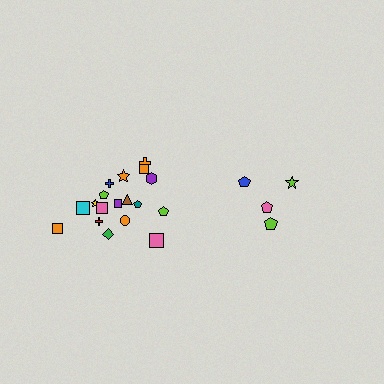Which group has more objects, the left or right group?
The left group.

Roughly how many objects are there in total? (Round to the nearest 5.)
Roughly 20 objects in total.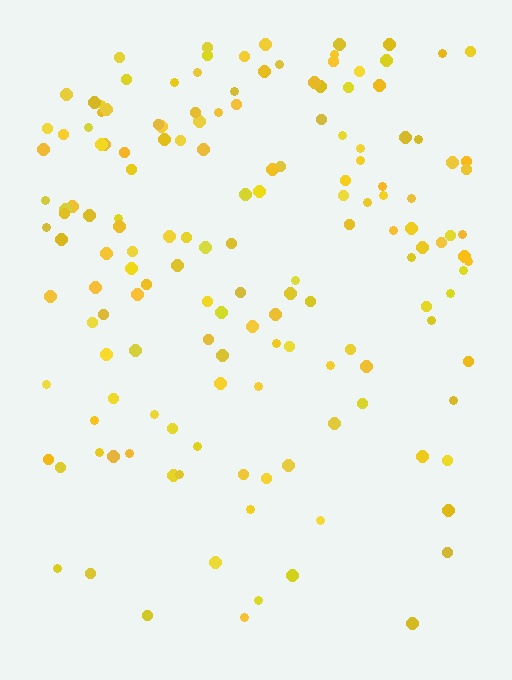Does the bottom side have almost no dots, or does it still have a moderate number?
Still a moderate number, just noticeably fewer than the top.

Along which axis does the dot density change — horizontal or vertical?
Vertical.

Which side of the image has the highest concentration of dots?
The top.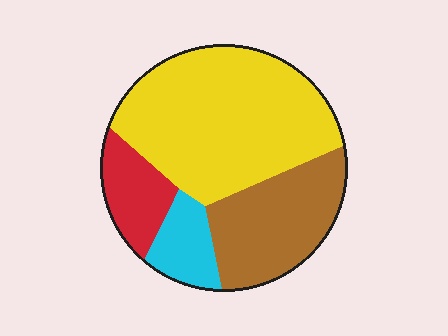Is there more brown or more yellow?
Yellow.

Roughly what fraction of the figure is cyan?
Cyan takes up about one tenth (1/10) of the figure.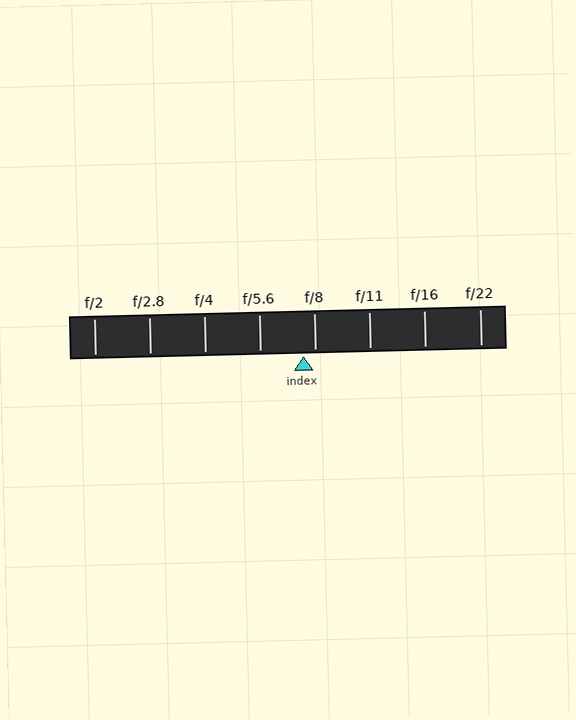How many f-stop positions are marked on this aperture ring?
There are 8 f-stop positions marked.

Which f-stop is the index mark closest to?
The index mark is closest to f/8.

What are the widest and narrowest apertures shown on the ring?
The widest aperture shown is f/2 and the narrowest is f/22.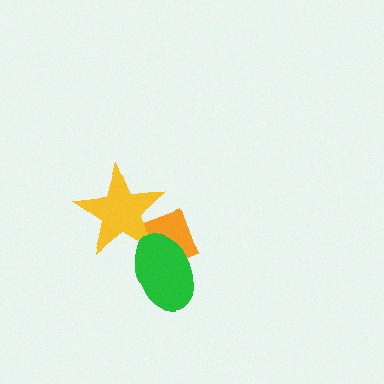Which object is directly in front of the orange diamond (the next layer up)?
The yellow star is directly in front of the orange diamond.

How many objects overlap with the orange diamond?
2 objects overlap with the orange diamond.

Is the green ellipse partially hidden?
No, no other shape covers it.